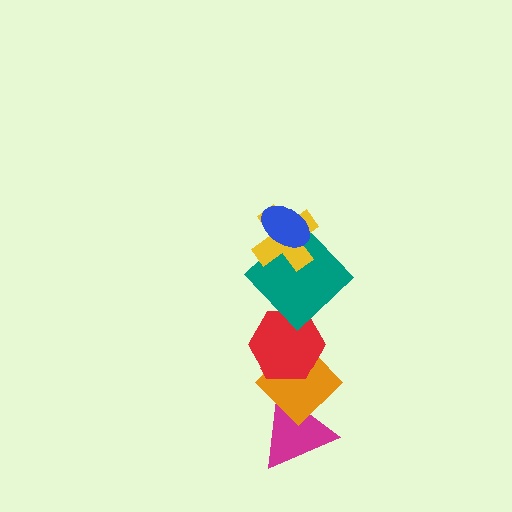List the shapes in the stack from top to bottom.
From top to bottom: the blue ellipse, the yellow cross, the teal diamond, the red hexagon, the orange diamond, the magenta triangle.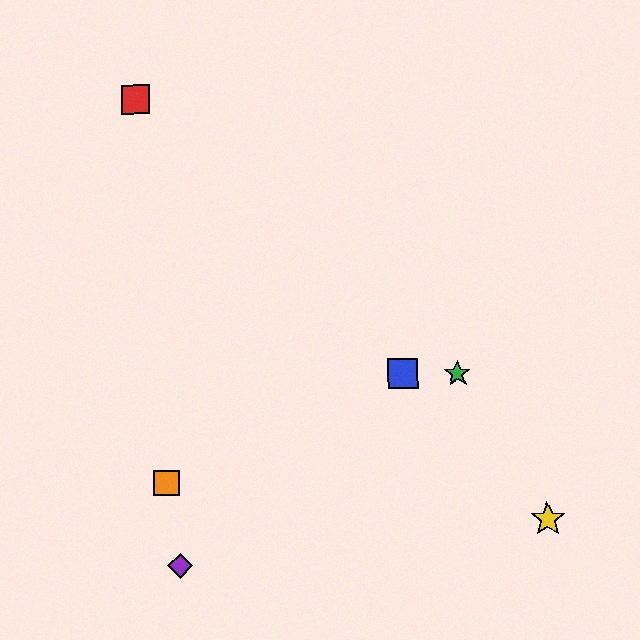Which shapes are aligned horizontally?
The blue square, the green star are aligned horizontally.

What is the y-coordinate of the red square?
The red square is at y≈99.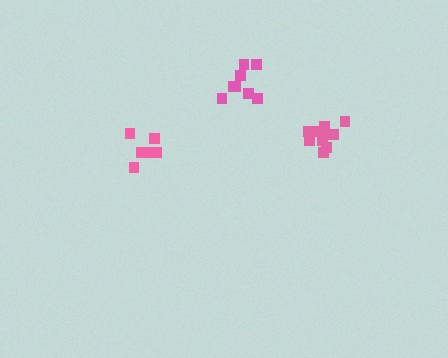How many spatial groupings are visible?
There are 3 spatial groupings.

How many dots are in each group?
Group 1: 10 dots, Group 2: 6 dots, Group 3: 8 dots (24 total).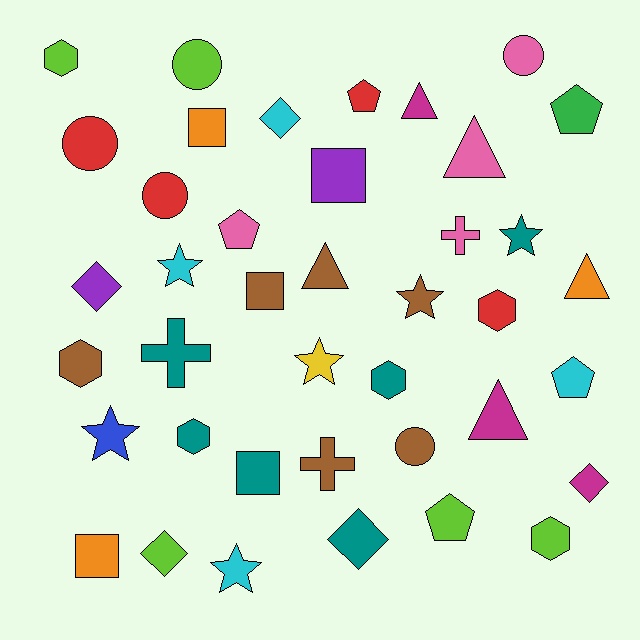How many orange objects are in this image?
There are 3 orange objects.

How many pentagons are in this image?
There are 5 pentagons.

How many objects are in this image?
There are 40 objects.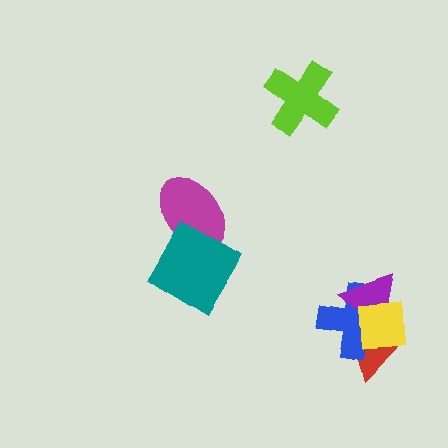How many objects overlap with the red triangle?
3 objects overlap with the red triangle.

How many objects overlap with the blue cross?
3 objects overlap with the blue cross.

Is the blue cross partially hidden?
Yes, it is partially covered by another shape.